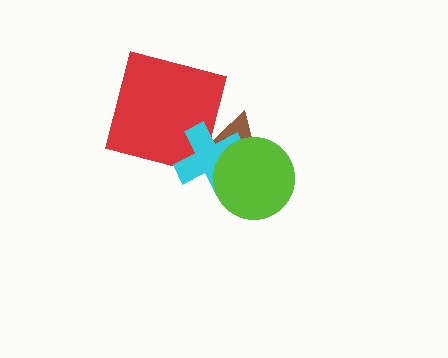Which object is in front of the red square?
The cyan cross is in front of the red square.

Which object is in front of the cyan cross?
The lime circle is in front of the cyan cross.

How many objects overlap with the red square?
2 objects overlap with the red square.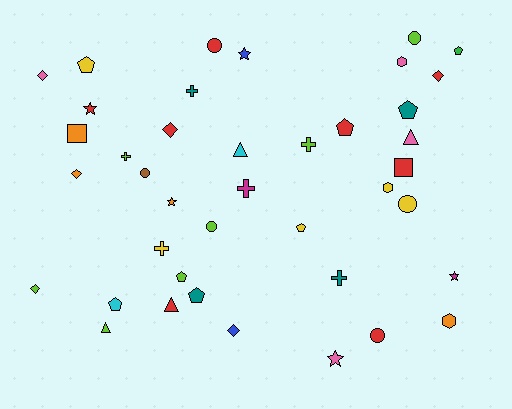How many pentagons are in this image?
There are 8 pentagons.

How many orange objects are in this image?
There are 4 orange objects.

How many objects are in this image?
There are 40 objects.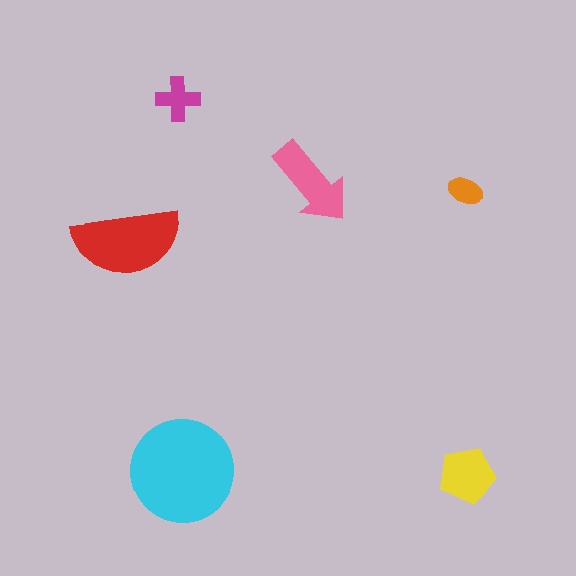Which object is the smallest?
The orange ellipse.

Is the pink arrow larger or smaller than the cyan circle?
Smaller.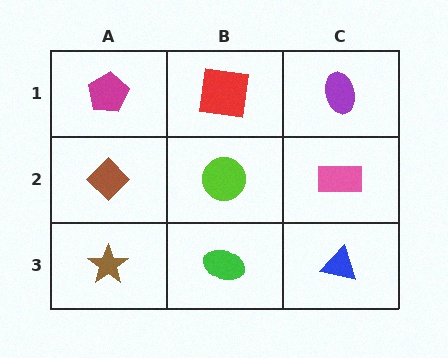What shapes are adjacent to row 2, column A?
A magenta pentagon (row 1, column A), a brown star (row 3, column A), a lime circle (row 2, column B).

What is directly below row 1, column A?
A brown diamond.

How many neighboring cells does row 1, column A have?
2.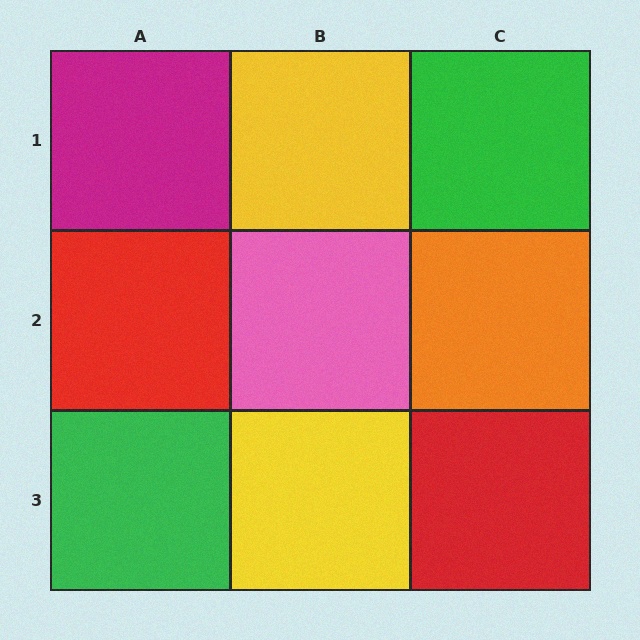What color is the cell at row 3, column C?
Red.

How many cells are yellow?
2 cells are yellow.